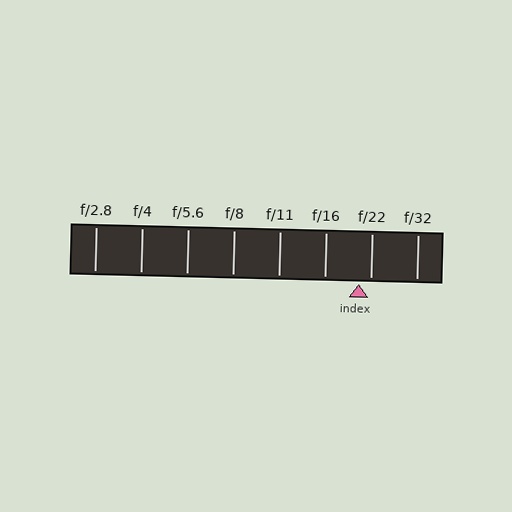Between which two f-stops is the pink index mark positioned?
The index mark is between f/16 and f/22.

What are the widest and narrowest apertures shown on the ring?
The widest aperture shown is f/2.8 and the narrowest is f/32.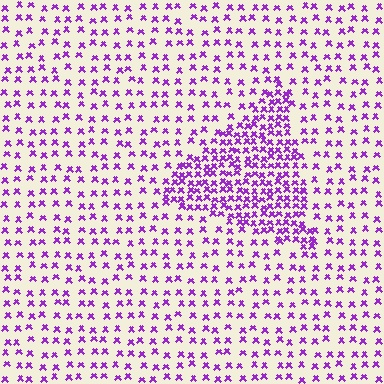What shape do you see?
I see a triangle.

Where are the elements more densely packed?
The elements are more densely packed inside the triangle boundary.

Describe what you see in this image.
The image contains small purple elements arranged at two different densities. A triangle-shaped region is visible where the elements are more densely packed than the surrounding area.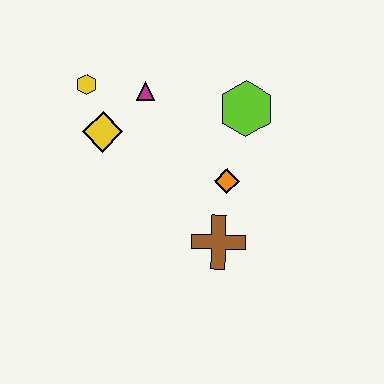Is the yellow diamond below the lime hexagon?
Yes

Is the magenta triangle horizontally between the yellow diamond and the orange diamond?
Yes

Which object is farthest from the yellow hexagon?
The brown cross is farthest from the yellow hexagon.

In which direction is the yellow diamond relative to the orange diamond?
The yellow diamond is to the left of the orange diamond.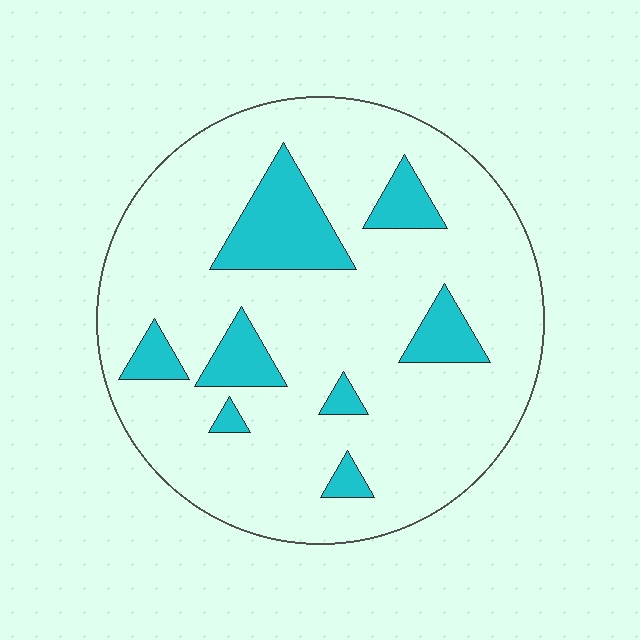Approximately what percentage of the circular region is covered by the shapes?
Approximately 15%.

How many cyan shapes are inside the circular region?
8.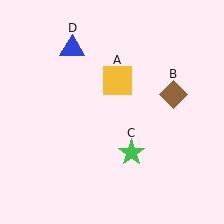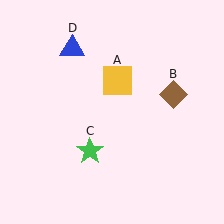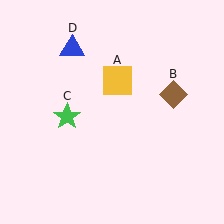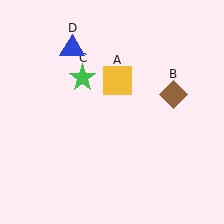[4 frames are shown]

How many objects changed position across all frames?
1 object changed position: green star (object C).